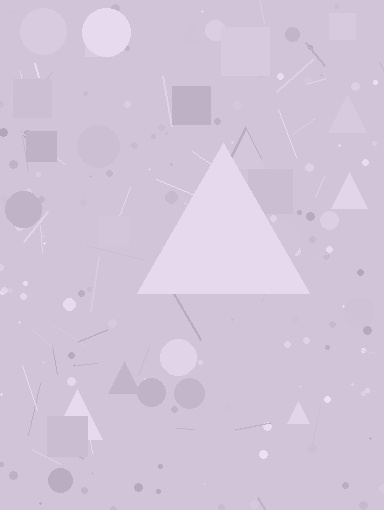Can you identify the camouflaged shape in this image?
The camouflaged shape is a triangle.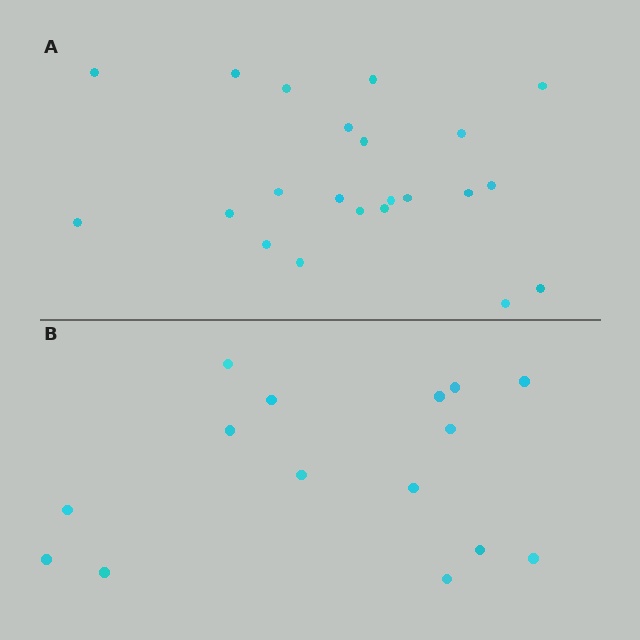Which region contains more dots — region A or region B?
Region A (the top region) has more dots.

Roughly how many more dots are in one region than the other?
Region A has roughly 8 or so more dots than region B.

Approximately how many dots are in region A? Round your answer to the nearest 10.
About 20 dots. (The exact count is 22, which rounds to 20.)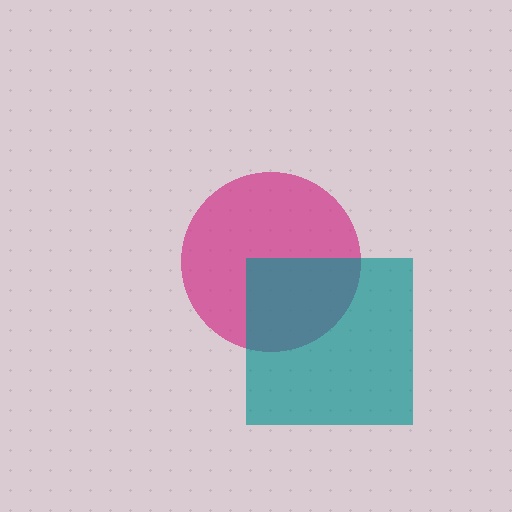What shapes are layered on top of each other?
The layered shapes are: a magenta circle, a teal square.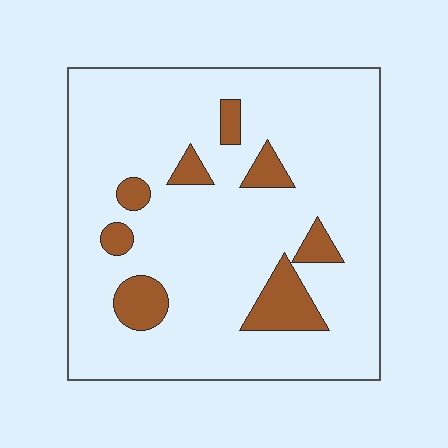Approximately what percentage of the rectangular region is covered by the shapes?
Approximately 15%.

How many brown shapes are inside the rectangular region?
8.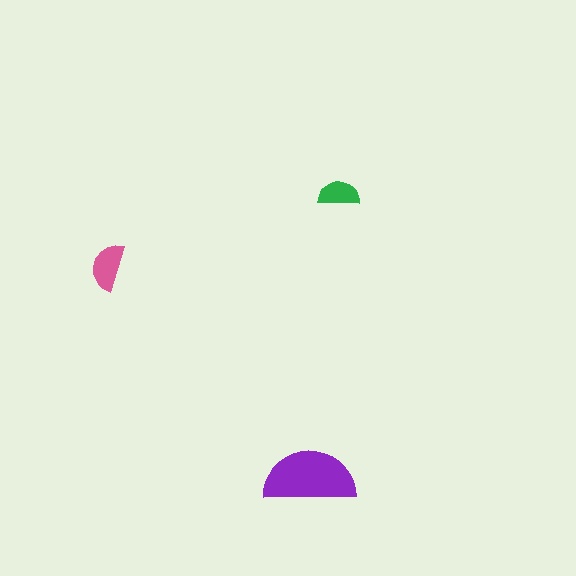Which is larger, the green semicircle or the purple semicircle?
The purple one.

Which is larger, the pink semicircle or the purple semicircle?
The purple one.